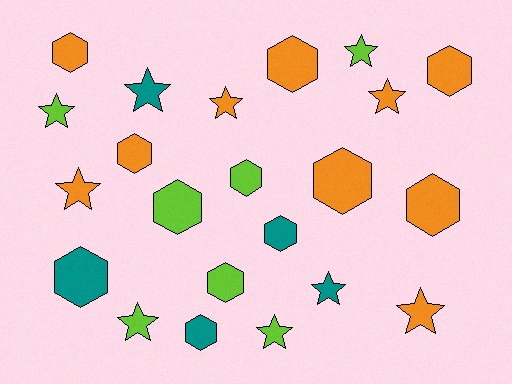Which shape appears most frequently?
Hexagon, with 12 objects.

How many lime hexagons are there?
There are 3 lime hexagons.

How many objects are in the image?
There are 22 objects.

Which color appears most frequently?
Orange, with 10 objects.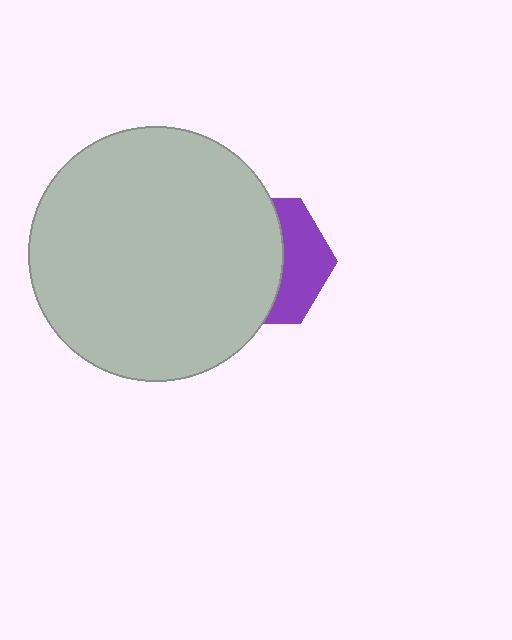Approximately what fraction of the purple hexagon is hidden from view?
Roughly 62% of the purple hexagon is hidden behind the light gray circle.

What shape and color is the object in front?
The object in front is a light gray circle.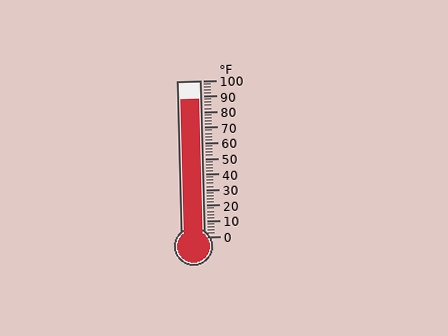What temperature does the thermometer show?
The thermometer shows approximately 88°F.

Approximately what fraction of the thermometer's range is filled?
The thermometer is filled to approximately 90% of its range.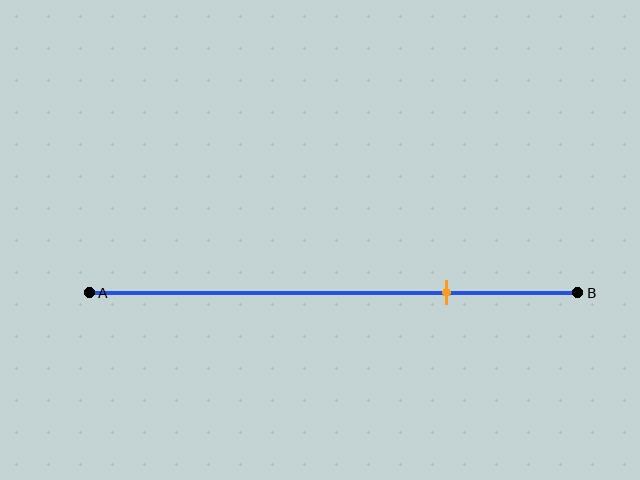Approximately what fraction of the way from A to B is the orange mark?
The orange mark is approximately 75% of the way from A to B.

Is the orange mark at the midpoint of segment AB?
No, the mark is at about 75% from A, not at the 50% midpoint.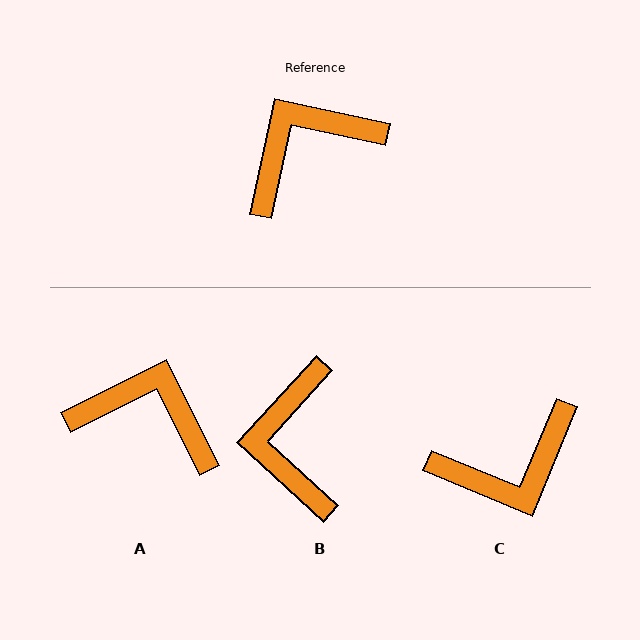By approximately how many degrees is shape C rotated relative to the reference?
Approximately 170 degrees counter-clockwise.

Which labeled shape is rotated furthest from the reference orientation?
C, about 170 degrees away.